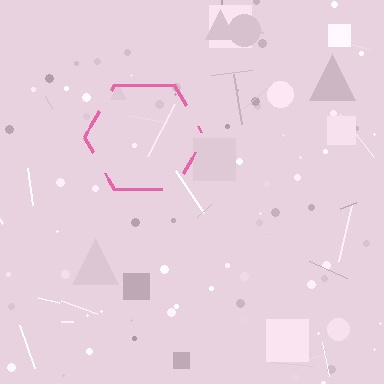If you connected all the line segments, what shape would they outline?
They would outline a hexagon.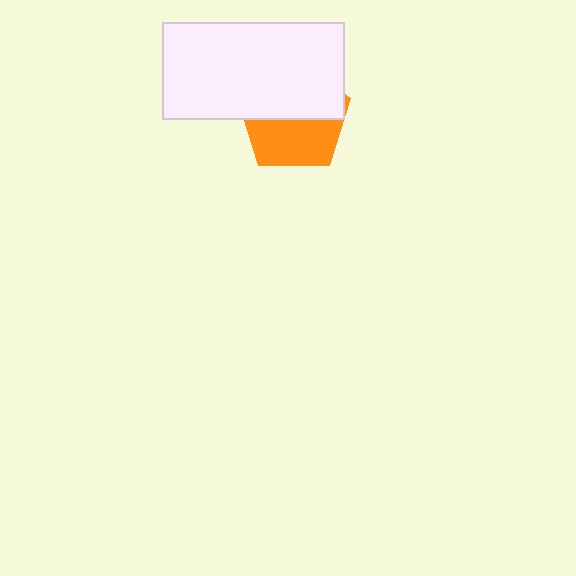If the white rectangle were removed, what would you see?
You would see the complete orange pentagon.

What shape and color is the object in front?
The object in front is a white rectangle.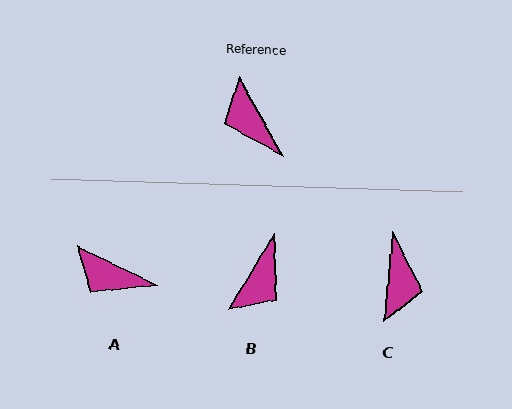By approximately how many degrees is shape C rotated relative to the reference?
Approximately 146 degrees counter-clockwise.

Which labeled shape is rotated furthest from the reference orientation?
C, about 146 degrees away.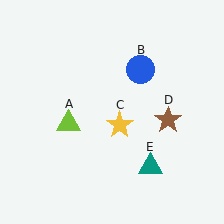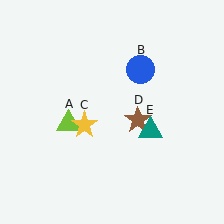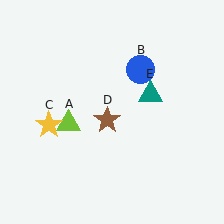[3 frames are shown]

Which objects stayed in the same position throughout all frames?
Lime triangle (object A) and blue circle (object B) remained stationary.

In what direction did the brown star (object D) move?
The brown star (object D) moved left.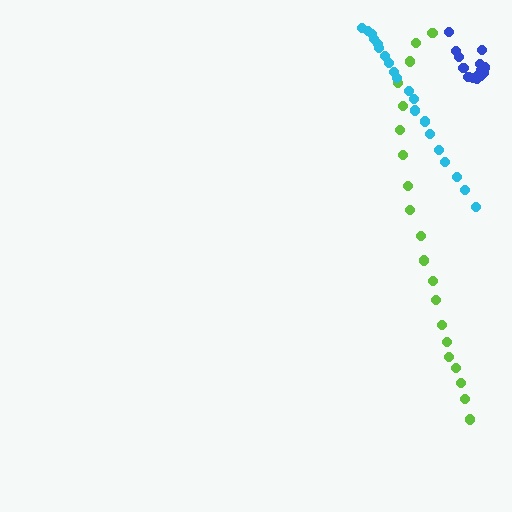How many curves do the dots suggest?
There are 3 distinct paths.